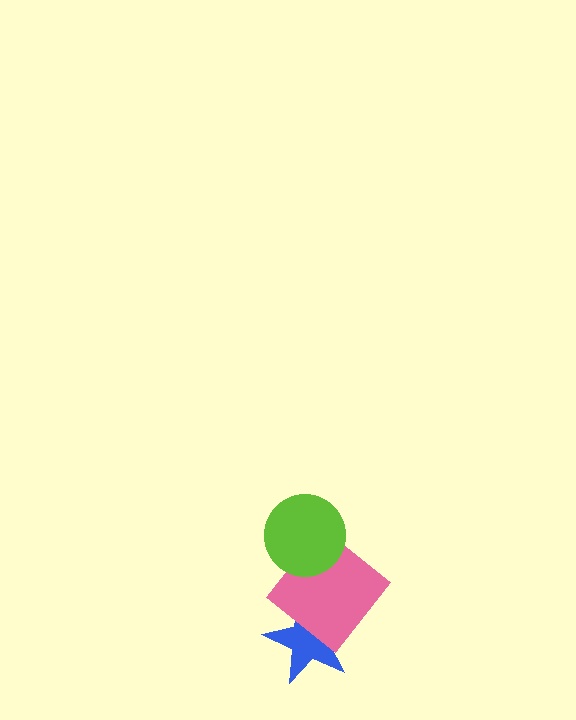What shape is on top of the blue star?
The pink diamond is on top of the blue star.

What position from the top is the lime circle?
The lime circle is 1st from the top.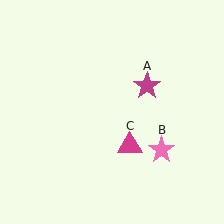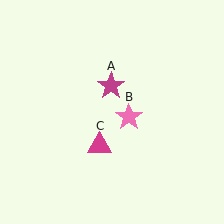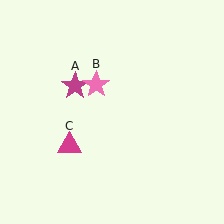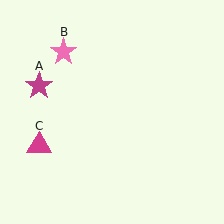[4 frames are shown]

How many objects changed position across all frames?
3 objects changed position: magenta star (object A), pink star (object B), magenta triangle (object C).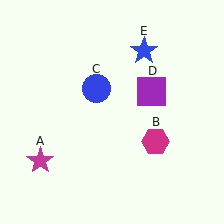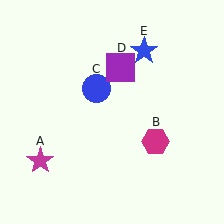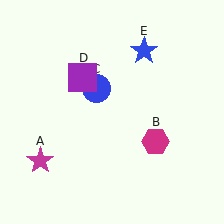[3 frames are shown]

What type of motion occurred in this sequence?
The purple square (object D) rotated counterclockwise around the center of the scene.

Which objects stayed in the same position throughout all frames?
Magenta star (object A) and magenta hexagon (object B) and blue circle (object C) and blue star (object E) remained stationary.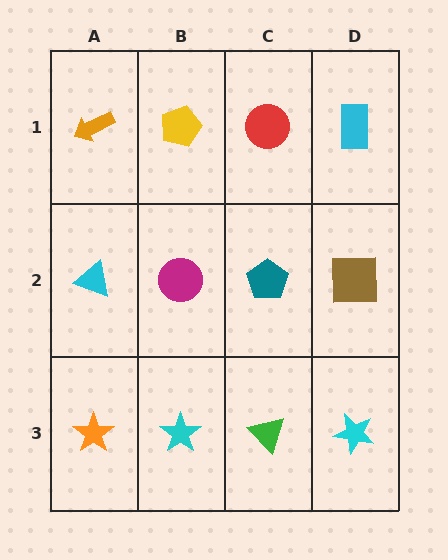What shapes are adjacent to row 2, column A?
An orange arrow (row 1, column A), an orange star (row 3, column A), a magenta circle (row 2, column B).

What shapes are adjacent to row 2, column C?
A red circle (row 1, column C), a green triangle (row 3, column C), a magenta circle (row 2, column B), a brown square (row 2, column D).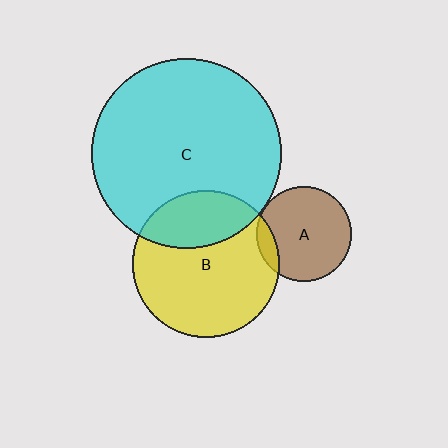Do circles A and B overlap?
Yes.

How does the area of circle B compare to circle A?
Approximately 2.4 times.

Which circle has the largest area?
Circle C (cyan).